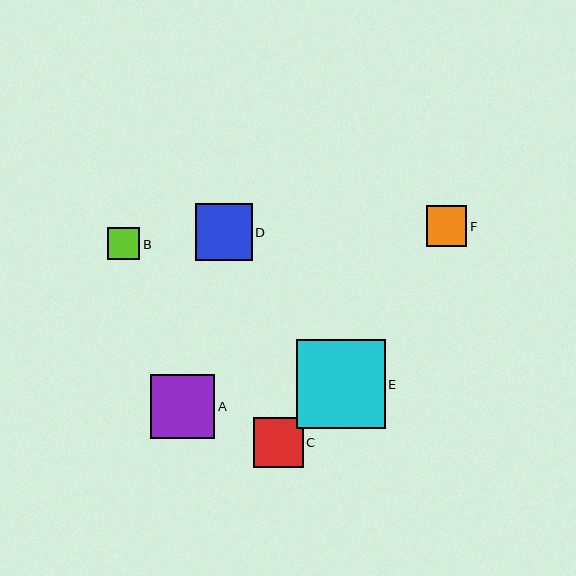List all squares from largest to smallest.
From largest to smallest: E, A, D, C, F, B.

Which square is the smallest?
Square B is the smallest with a size of approximately 32 pixels.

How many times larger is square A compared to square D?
Square A is approximately 1.1 times the size of square D.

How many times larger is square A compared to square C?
Square A is approximately 1.3 times the size of square C.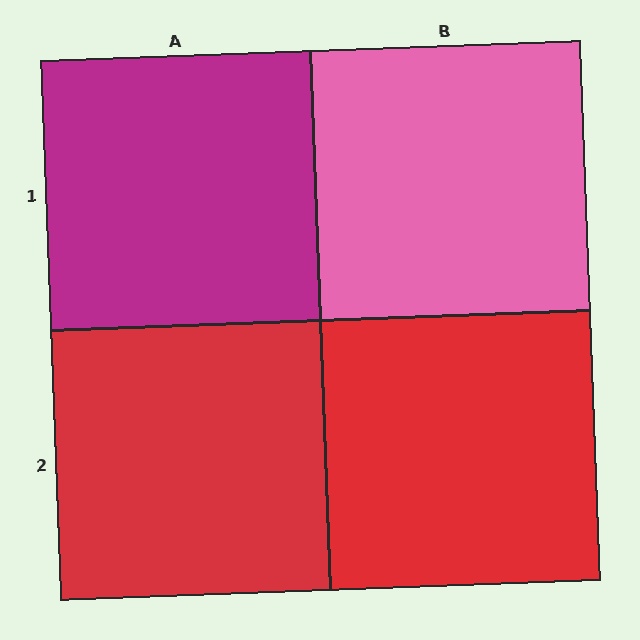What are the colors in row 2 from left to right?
Red, red.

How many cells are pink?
1 cell is pink.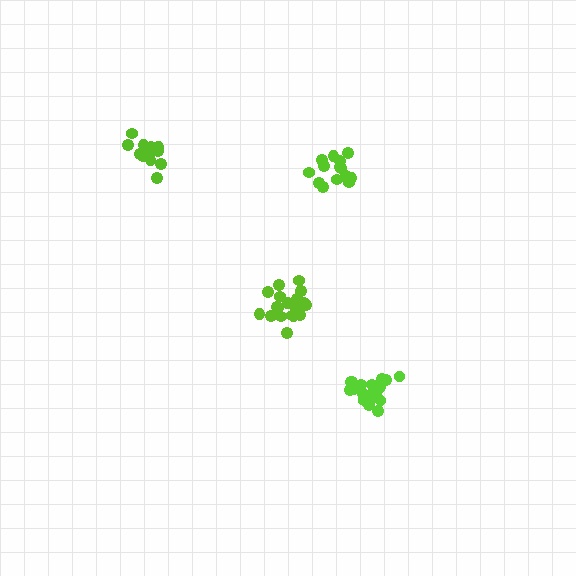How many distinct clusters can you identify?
There are 4 distinct clusters.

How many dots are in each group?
Group 1: 14 dots, Group 2: 20 dots, Group 3: 20 dots, Group 4: 14 dots (68 total).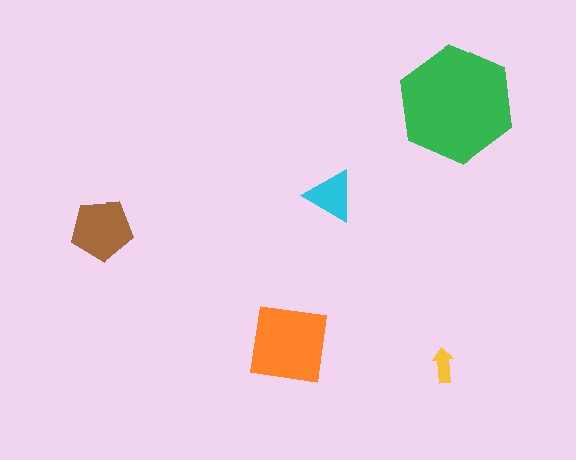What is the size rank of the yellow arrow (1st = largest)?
5th.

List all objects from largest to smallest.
The green hexagon, the orange square, the brown pentagon, the cyan triangle, the yellow arrow.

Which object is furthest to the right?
The green hexagon is rightmost.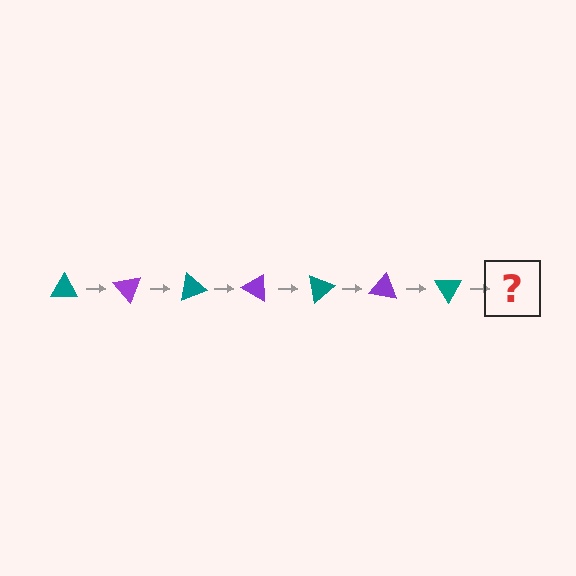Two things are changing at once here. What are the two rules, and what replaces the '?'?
The two rules are that it rotates 50 degrees each step and the color cycles through teal and purple. The '?' should be a purple triangle, rotated 350 degrees from the start.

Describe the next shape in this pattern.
It should be a purple triangle, rotated 350 degrees from the start.